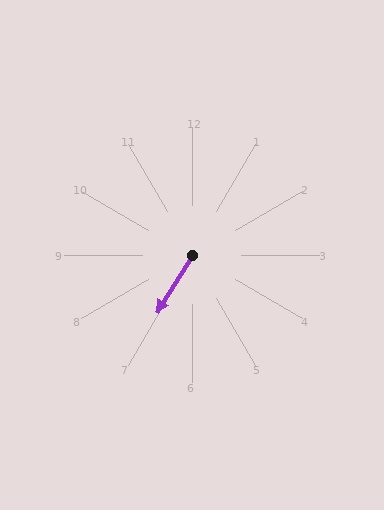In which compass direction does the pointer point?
Southwest.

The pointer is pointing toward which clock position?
Roughly 7 o'clock.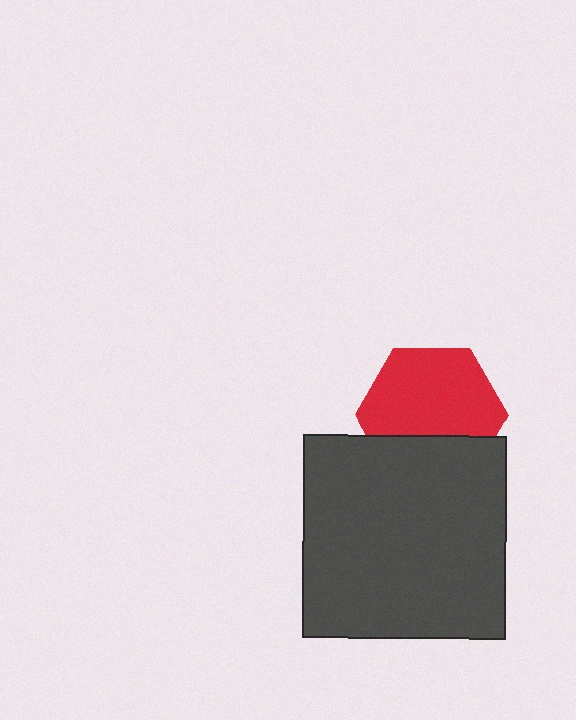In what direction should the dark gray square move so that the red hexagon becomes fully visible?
The dark gray square should move down. That is the shortest direction to clear the overlap and leave the red hexagon fully visible.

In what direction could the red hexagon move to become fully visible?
The red hexagon could move up. That would shift it out from behind the dark gray square entirely.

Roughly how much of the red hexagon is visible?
Most of it is visible (roughly 68%).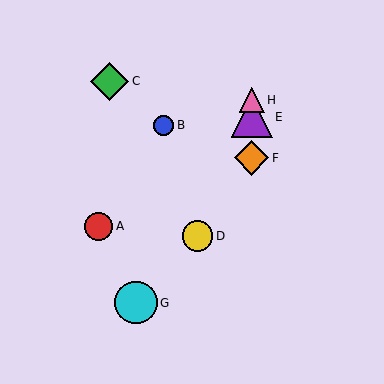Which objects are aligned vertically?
Objects E, F, H are aligned vertically.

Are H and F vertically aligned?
Yes, both are at x≈252.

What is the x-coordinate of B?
Object B is at x≈164.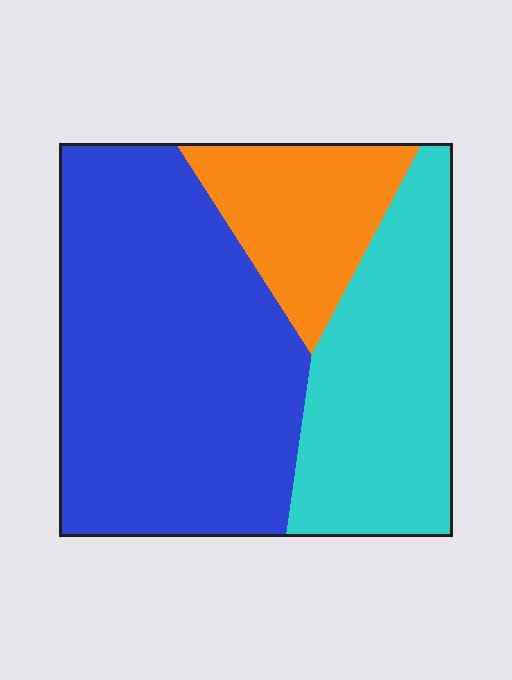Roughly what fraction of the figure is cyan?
Cyan takes up between a sixth and a third of the figure.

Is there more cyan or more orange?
Cyan.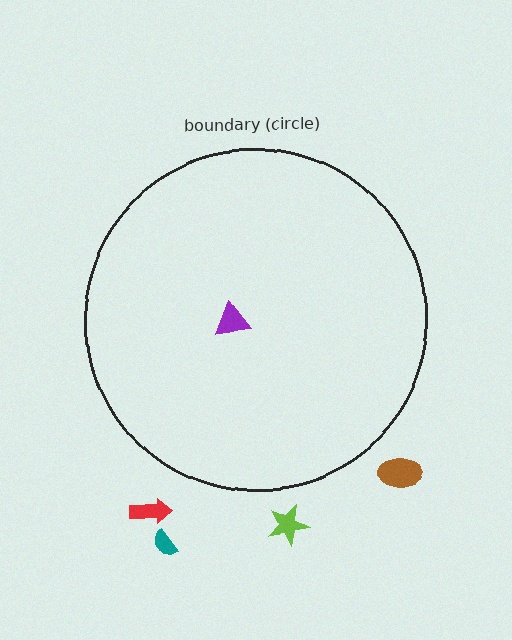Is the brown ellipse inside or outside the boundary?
Outside.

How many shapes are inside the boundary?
1 inside, 4 outside.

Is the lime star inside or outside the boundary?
Outside.